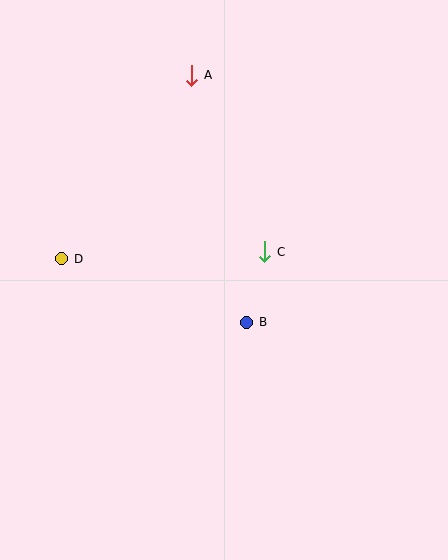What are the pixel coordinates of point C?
Point C is at (265, 252).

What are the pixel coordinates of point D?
Point D is at (62, 259).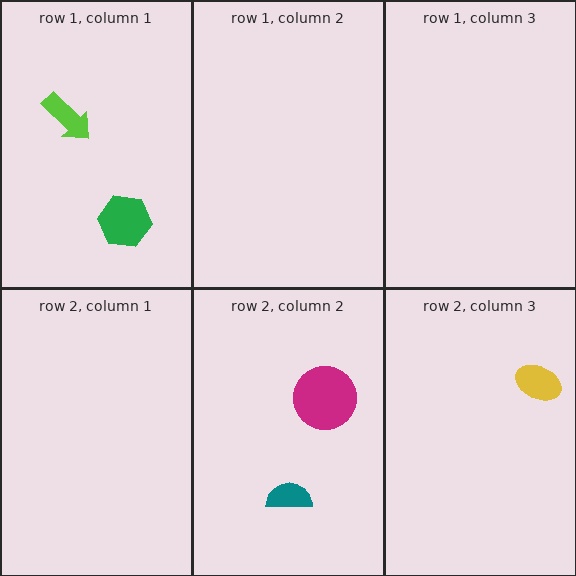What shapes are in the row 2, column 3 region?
The yellow ellipse.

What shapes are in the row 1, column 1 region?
The lime arrow, the green hexagon.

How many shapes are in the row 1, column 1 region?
2.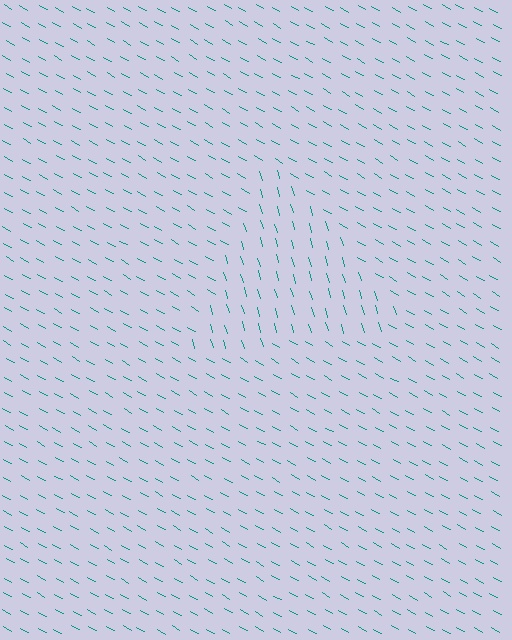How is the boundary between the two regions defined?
The boundary is defined purely by a change in line orientation (approximately 45 degrees difference). All lines are the same color and thickness.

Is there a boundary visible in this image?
Yes, there is a texture boundary formed by a change in line orientation.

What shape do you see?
I see a triangle.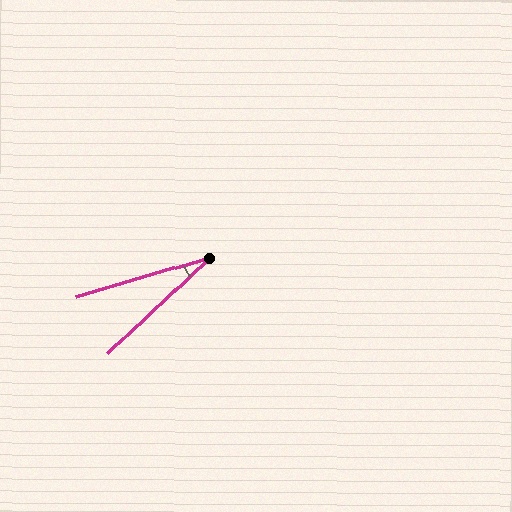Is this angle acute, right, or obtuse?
It is acute.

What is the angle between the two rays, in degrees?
Approximately 27 degrees.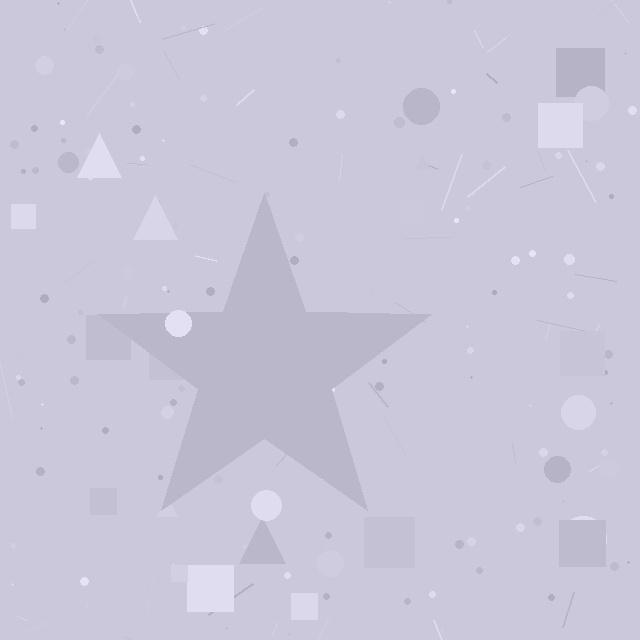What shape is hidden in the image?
A star is hidden in the image.